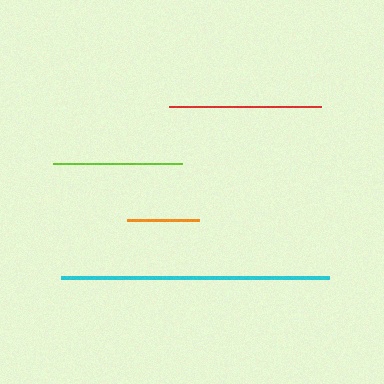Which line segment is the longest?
The cyan line is the longest at approximately 269 pixels.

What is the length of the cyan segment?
The cyan segment is approximately 269 pixels long.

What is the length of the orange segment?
The orange segment is approximately 72 pixels long.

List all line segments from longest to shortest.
From longest to shortest: cyan, red, lime, orange.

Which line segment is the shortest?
The orange line is the shortest at approximately 72 pixels.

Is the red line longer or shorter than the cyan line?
The cyan line is longer than the red line.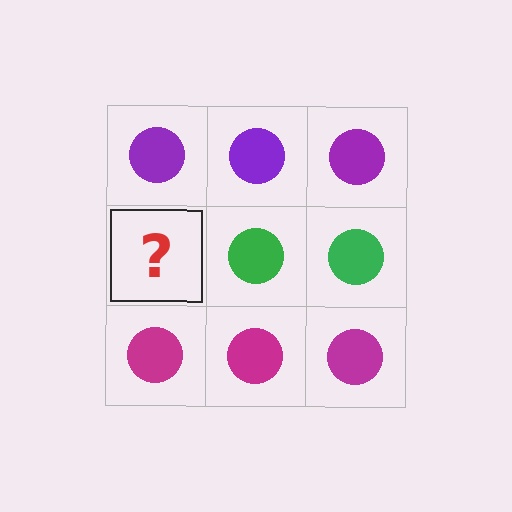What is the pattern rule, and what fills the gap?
The rule is that each row has a consistent color. The gap should be filled with a green circle.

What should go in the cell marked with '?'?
The missing cell should contain a green circle.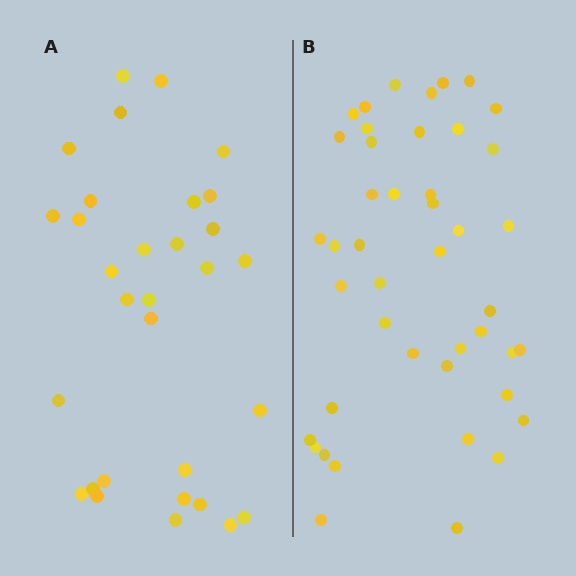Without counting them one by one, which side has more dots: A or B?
Region B (the right region) has more dots.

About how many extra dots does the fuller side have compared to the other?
Region B has approximately 15 more dots than region A.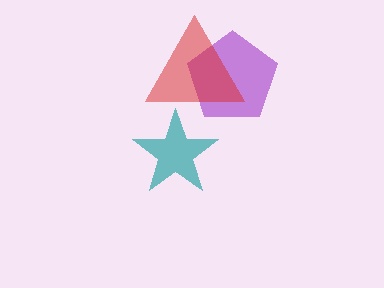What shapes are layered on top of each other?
The layered shapes are: a teal star, a purple pentagon, a red triangle.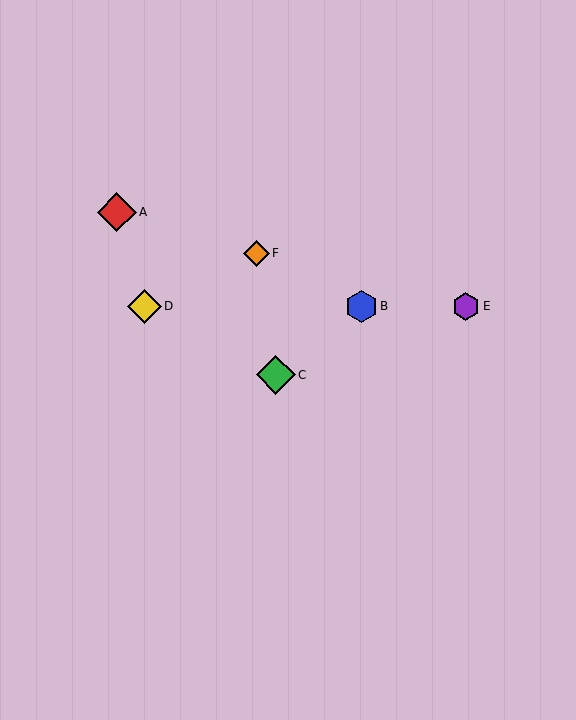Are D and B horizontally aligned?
Yes, both are at y≈306.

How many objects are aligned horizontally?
3 objects (B, D, E) are aligned horizontally.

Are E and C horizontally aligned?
No, E is at y≈306 and C is at y≈375.